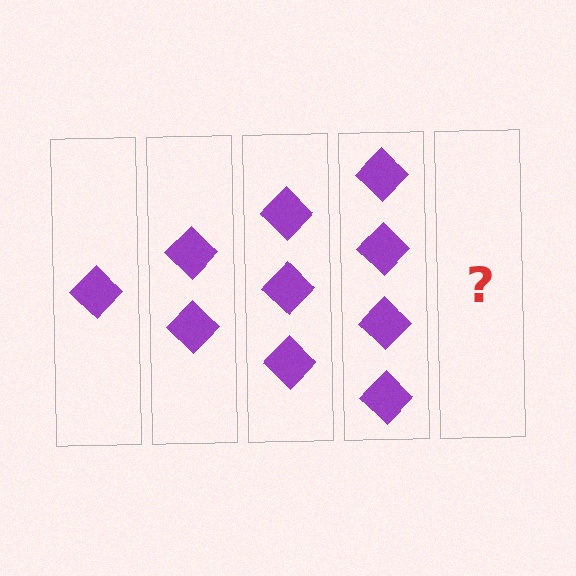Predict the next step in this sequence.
The next step is 5 diamonds.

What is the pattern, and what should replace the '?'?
The pattern is that each step adds one more diamond. The '?' should be 5 diamonds.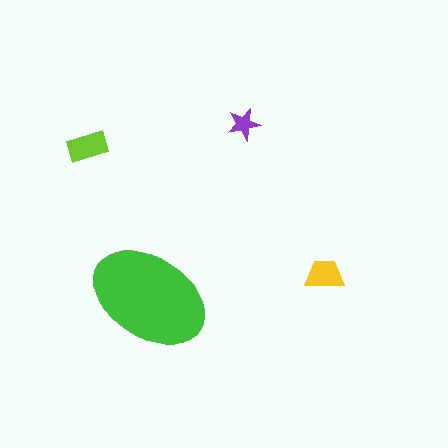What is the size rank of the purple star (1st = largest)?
4th.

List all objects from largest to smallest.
The green ellipse, the lime rectangle, the yellow trapezoid, the purple star.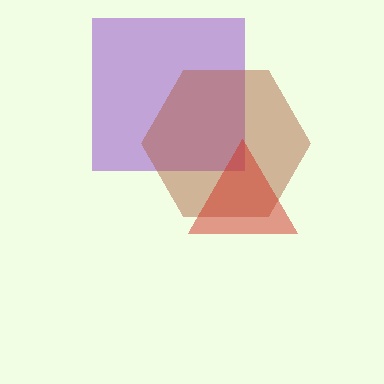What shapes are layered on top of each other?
The layered shapes are: a purple square, a brown hexagon, a red triangle.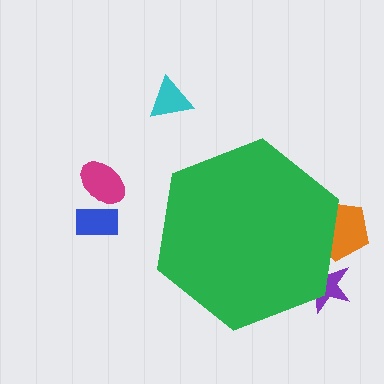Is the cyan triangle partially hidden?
No, the cyan triangle is fully visible.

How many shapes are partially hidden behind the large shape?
2 shapes are partially hidden.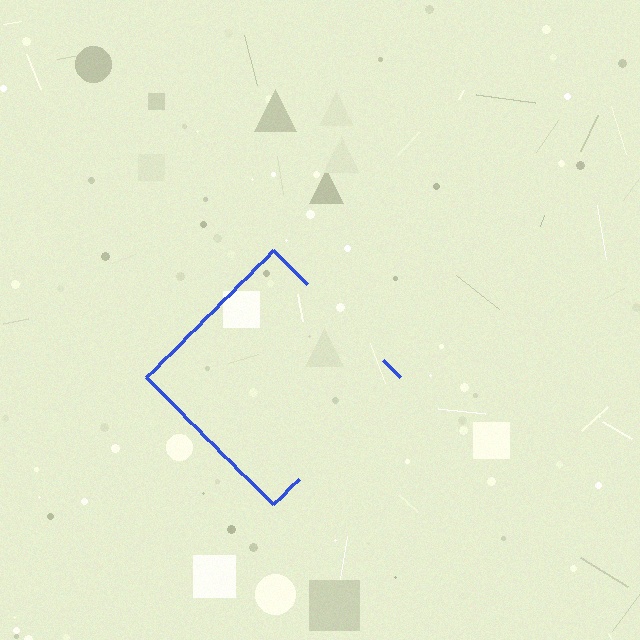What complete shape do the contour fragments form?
The contour fragments form a diamond.